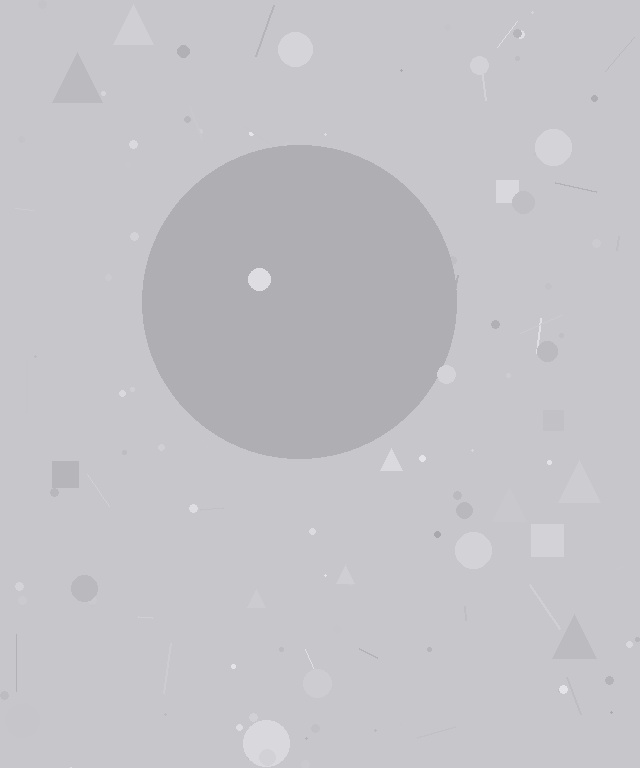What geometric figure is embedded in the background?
A circle is embedded in the background.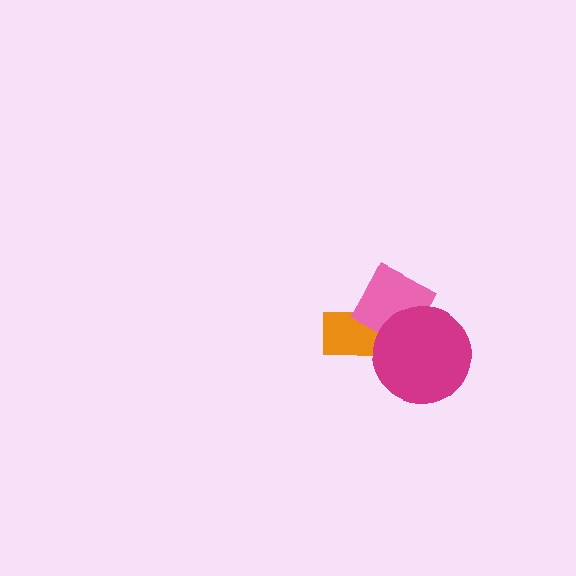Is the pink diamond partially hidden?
Yes, it is partially covered by another shape.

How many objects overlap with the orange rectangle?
2 objects overlap with the orange rectangle.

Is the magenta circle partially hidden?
No, no other shape covers it.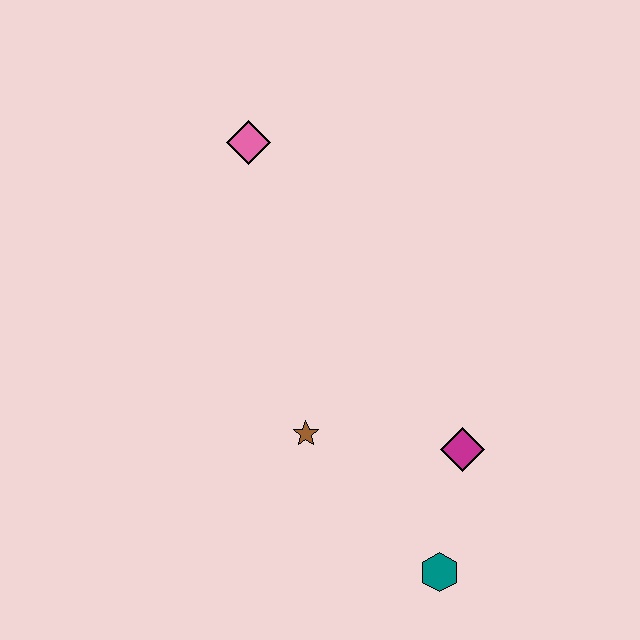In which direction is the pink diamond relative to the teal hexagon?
The pink diamond is above the teal hexagon.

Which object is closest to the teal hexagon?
The magenta diamond is closest to the teal hexagon.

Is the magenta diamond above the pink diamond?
No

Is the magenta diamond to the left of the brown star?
No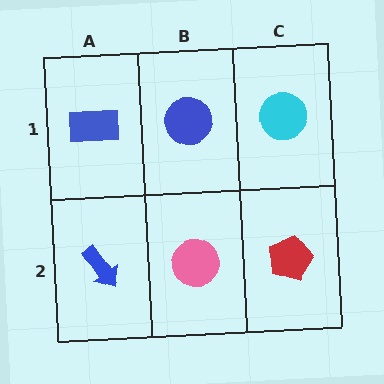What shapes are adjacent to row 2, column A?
A blue rectangle (row 1, column A), a pink circle (row 2, column B).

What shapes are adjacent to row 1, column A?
A blue arrow (row 2, column A), a blue circle (row 1, column B).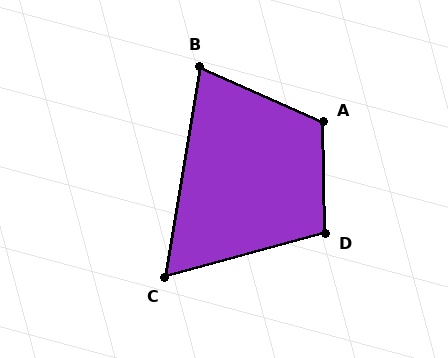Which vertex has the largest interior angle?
A, at approximately 115 degrees.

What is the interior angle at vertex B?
Approximately 75 degrees (acute).